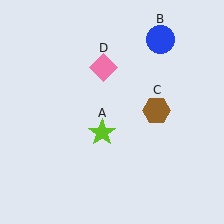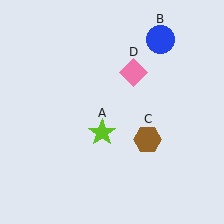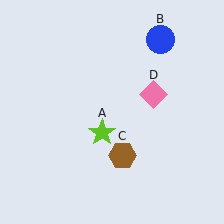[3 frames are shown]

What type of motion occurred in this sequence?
The brown hexagon (object C), pink diamond (object D) rotated clockwise around the center of the scene.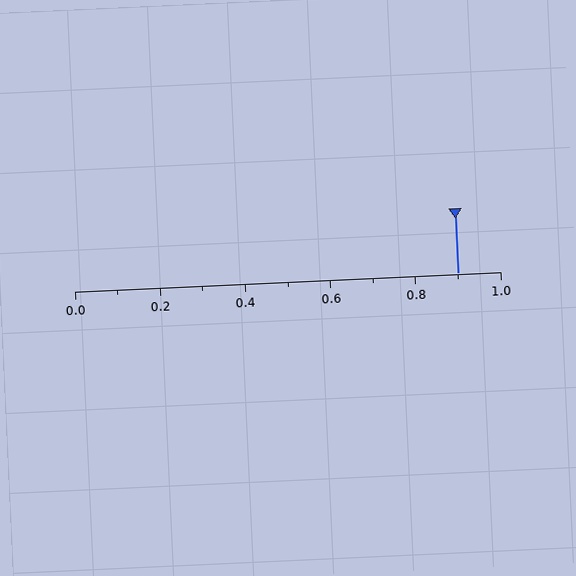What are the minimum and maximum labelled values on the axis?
The axis runs from 0.0 to 1.0.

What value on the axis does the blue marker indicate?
The marker indicates approximately 0.9.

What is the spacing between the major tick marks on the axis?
The major ticks are spaced 0.2 apart.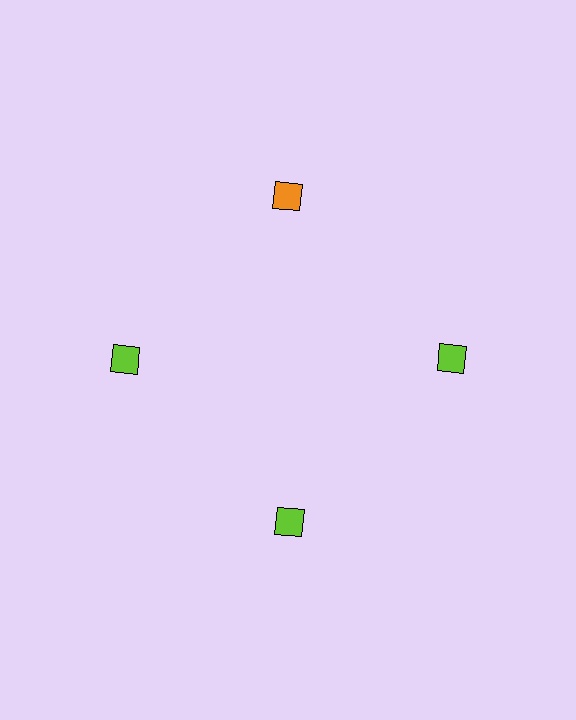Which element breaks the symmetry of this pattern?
The orange diamond at roughly the 12 o'clock position breaks the symmetry. All other shapes are lime diamonds.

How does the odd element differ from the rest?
It has a different color: orange instead of lime.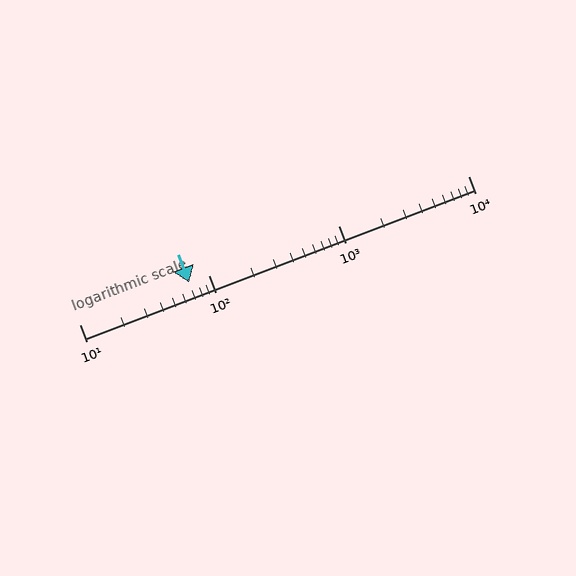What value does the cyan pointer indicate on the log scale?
The pointer indicates approximately 70.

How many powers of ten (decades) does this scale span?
The scale spans 3 decades, from 10 to 10000.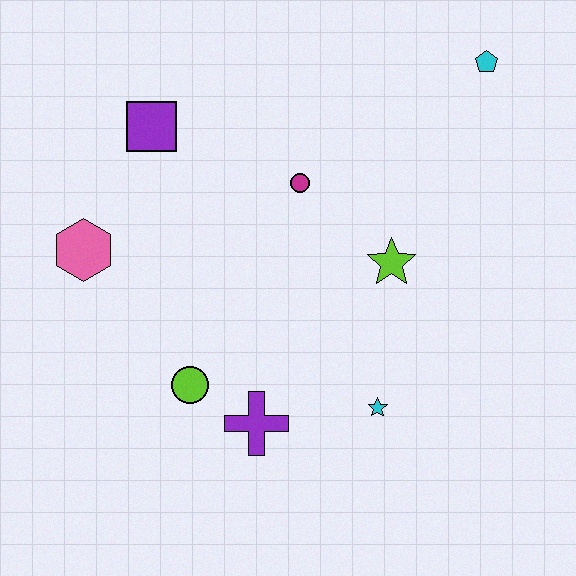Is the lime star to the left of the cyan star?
No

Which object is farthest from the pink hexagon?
The cyan pentagon is farthest from the pink hexagon.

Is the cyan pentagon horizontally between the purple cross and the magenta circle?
No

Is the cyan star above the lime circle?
No